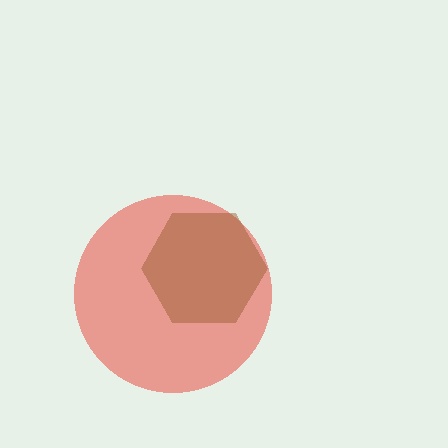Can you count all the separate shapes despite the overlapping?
Yes, there are 2 separate shapes.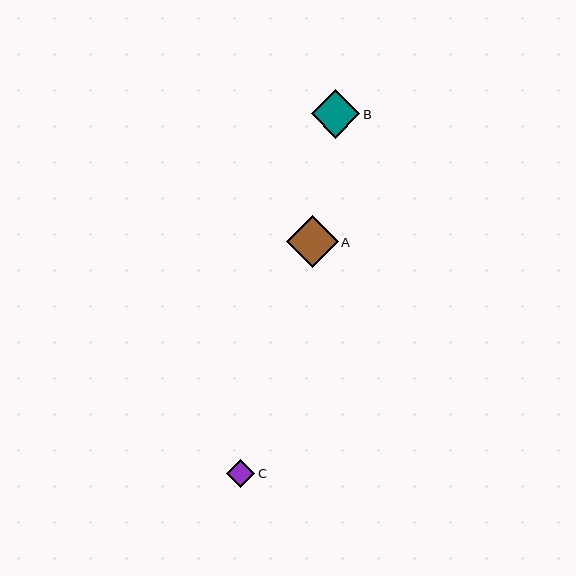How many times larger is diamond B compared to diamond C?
Diamond B is approximately 1.7 times the size of diamond C.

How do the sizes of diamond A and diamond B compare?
Diamond A and diamond B are approximately the same size.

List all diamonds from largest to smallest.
From largest to smallest: A, B, C.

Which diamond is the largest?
Diamond A is the largest with a size of approximately 52 pixels.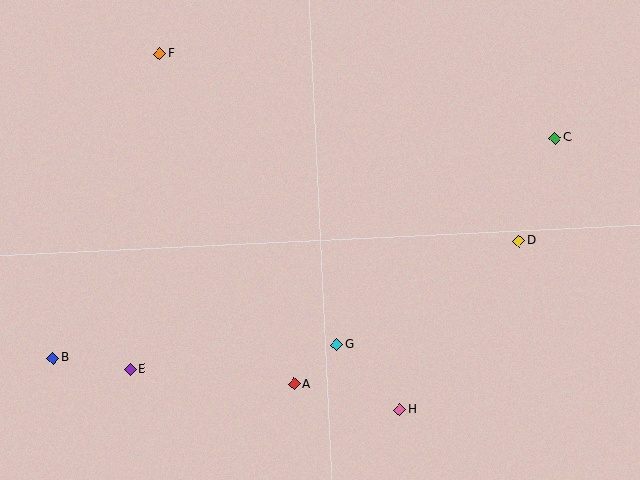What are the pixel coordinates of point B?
Point B is at (53, 358).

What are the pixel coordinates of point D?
Point D is at (519, 241).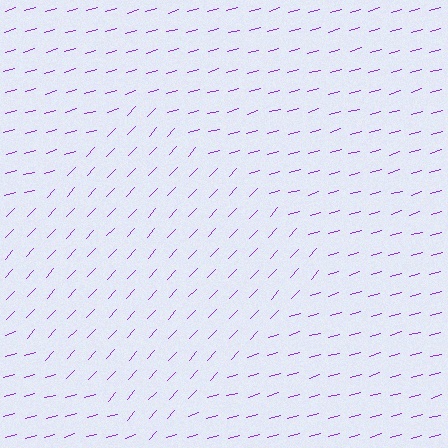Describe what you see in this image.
The image is filled with small purple line segments. A diamond region in the image has lines oriented differently from the surrounding lines, creating a visible texture boundary.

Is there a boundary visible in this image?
Yes, there is a texture boundary formed by a change in line orientation.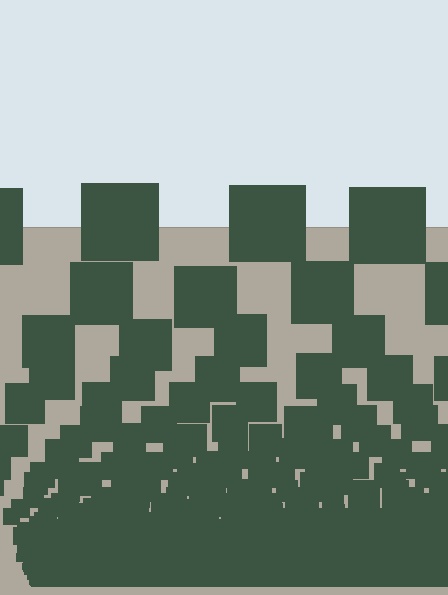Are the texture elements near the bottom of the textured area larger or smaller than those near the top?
Smaller. The gradient is inverted — elements near the bottom are smaller and denser.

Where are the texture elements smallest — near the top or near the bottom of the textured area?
Near the bottom.